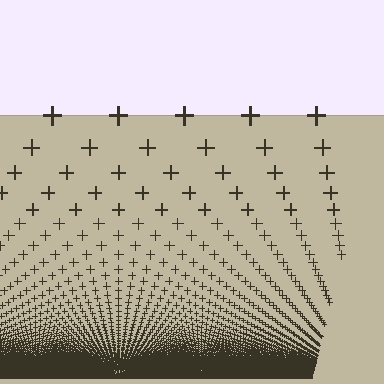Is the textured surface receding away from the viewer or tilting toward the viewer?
The surface appears to tilt toward the viewer. Texture elements get larger and sparser toward the top.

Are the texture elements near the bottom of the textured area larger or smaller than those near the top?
Smaller. The gradient is inverted — elements near the bottom are smaller and denser.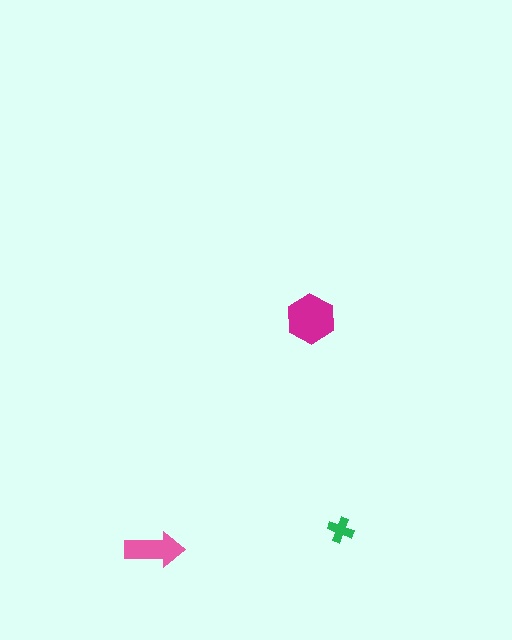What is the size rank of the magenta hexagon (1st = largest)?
1st.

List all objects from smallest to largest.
The green cross, the pink arrow, the magenta hexagon.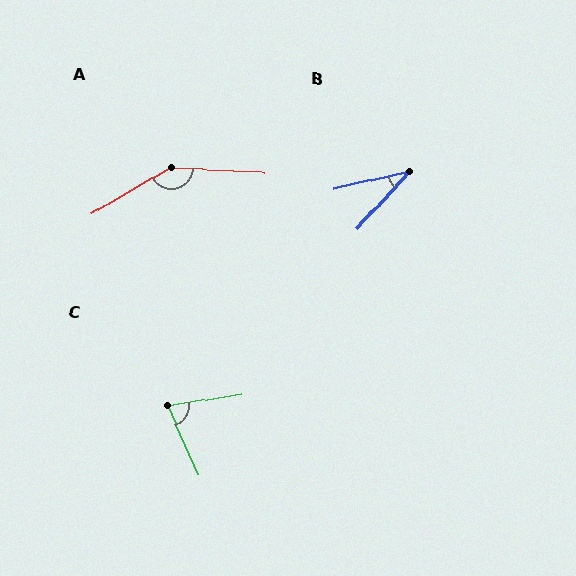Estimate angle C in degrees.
Approximately 75 degrees.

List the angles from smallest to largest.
B (35°), C (75°), A (146°).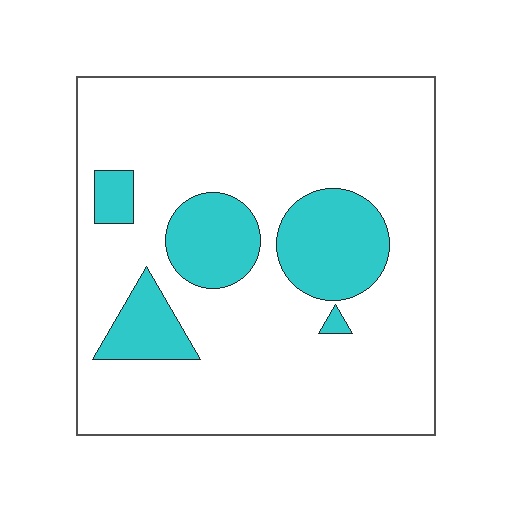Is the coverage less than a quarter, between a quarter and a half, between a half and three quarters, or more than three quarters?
Less than a quarter.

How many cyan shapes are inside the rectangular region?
5.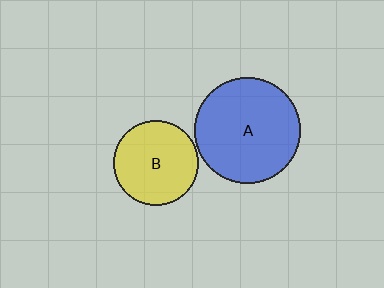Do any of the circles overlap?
No, none of the circles overlap.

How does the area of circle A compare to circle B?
Approximately 1.6 times.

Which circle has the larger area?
Circle A (blue).